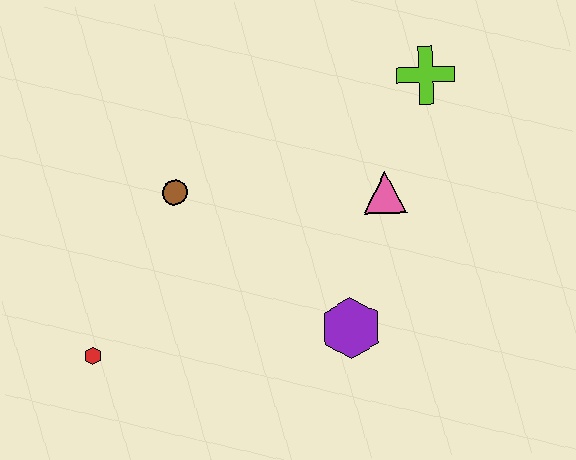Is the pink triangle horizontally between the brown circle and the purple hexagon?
No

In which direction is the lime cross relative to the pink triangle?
The lime cross is above the pink triangle.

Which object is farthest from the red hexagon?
The lime cross is farthest from the red hexagon.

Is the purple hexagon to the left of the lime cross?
Yes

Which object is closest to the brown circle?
The red hexagon is closest to the brown circle.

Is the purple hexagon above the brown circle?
No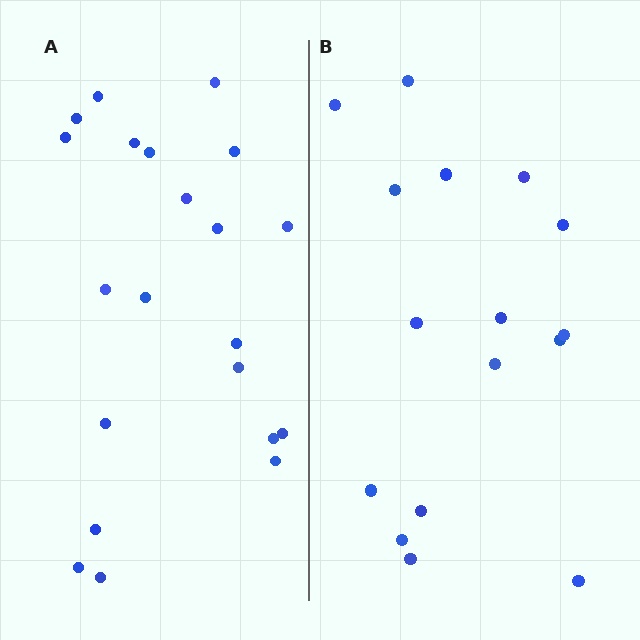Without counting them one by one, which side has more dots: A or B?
Region A (the left region) has more dots.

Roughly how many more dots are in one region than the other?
Region A has about 5 more dots than region B.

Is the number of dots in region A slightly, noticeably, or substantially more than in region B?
Region A has noticeably more, but not dramatically so. The ratio is roughly 1.3 to 1.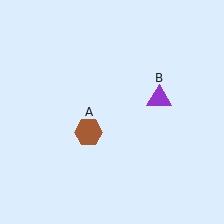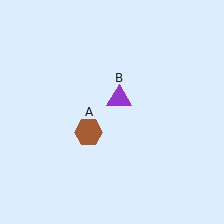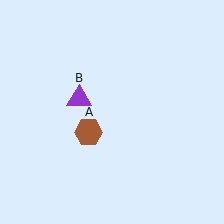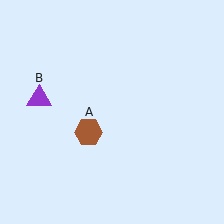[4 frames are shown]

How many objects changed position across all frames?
1 object changed position: purple triangle (object B).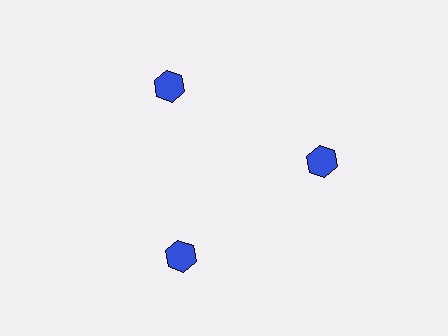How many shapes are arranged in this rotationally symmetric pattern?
There are 3 shapes, arranged in 3 groups of 1.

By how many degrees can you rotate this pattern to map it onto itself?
The pattern maps onto itself every 120 degrees of rotation.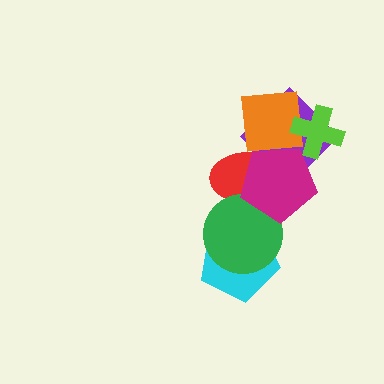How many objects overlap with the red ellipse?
4 objects overlap with the red ellipse.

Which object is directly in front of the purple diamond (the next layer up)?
The orange square is directly in front of the purple diamond.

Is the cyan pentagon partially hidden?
Yes, it is partially covered by another shape.